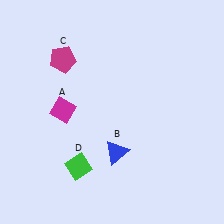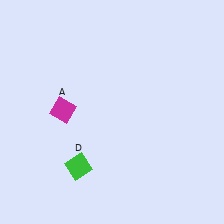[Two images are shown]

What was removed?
The blue triangle (B), the magenta pentagon (C) were removed in Image 2.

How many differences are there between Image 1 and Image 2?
There are 2 differences between the two images.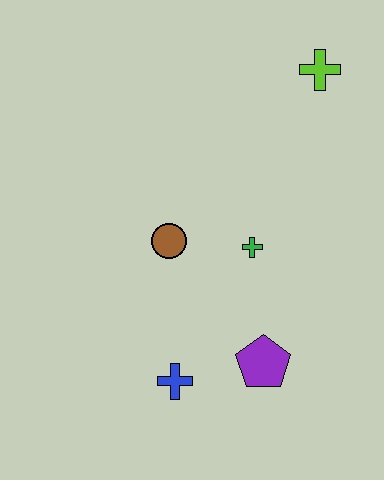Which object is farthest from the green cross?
The lime cross is farthest from the green cross.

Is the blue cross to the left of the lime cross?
Yes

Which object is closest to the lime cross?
The green cross is closest to the lime cross.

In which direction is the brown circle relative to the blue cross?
The brown circle is above the blue cross.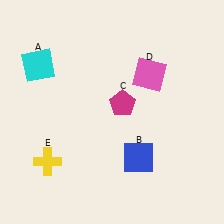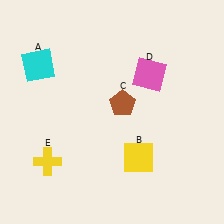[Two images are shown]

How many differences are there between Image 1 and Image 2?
There are 2 differences between the two images.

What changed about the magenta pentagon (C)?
In Image 1, C is magenta. In Image 2, it changed to brown.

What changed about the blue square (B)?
In Image 1, B is blue. In Image 2, it changed to yellow.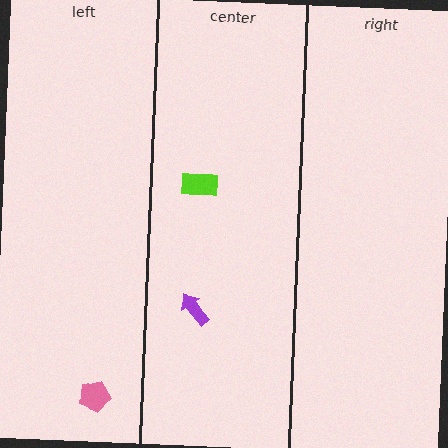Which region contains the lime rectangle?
The center region.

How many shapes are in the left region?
1.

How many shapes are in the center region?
2.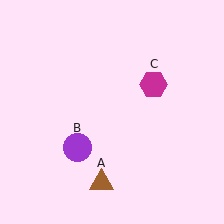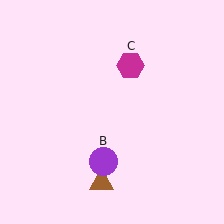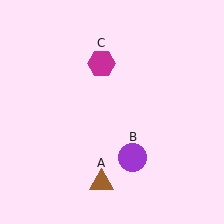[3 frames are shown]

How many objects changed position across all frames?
2 objects changed position: purple circle (object B), magenta hexagon (object C).